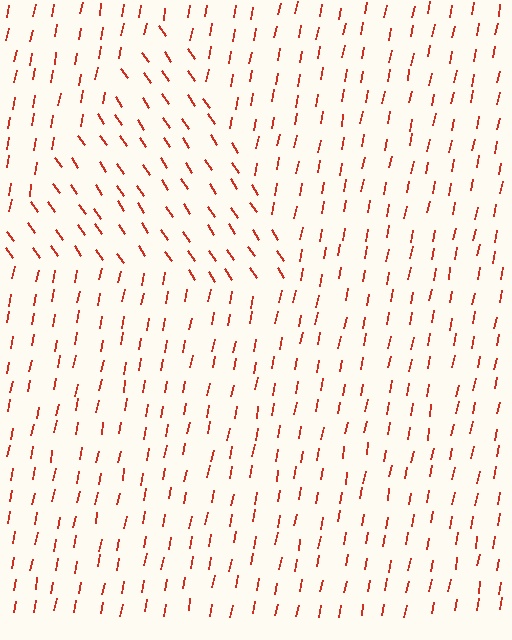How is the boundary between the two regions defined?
The boundary is defined purely by a change in line orientation (approximately 45 degrees difference). All lines are the same color and thickness.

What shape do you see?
I see a triangle.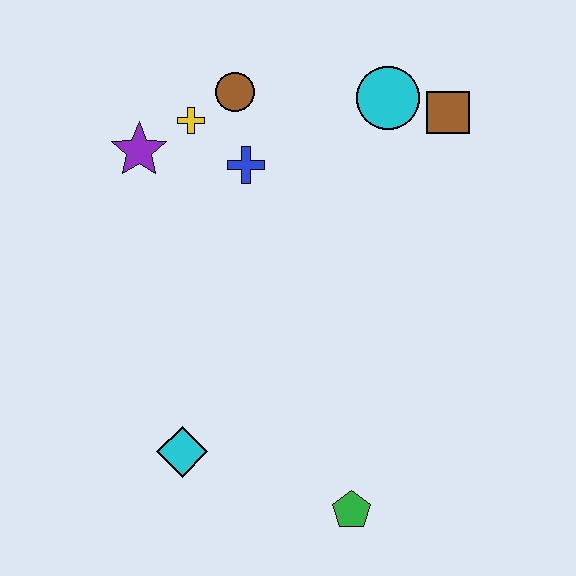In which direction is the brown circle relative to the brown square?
The brown circle is to the left of the brown square.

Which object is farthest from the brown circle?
The green pentagon is farthest from the brown circle.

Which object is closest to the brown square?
The cyan circle is closest to the brown square.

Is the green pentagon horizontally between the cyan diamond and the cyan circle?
Yes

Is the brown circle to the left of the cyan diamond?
No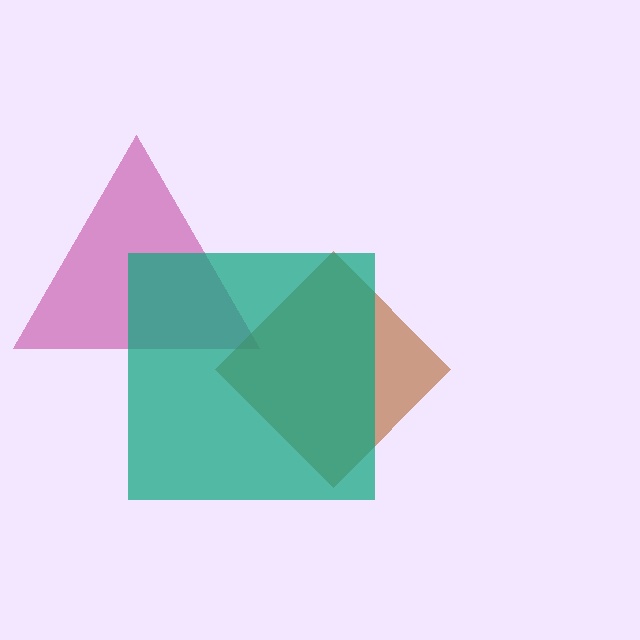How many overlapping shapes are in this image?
There are 3 overlapping shapes in the image.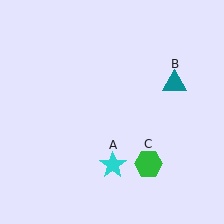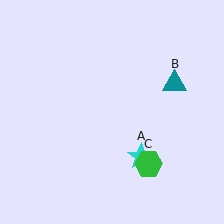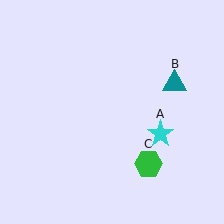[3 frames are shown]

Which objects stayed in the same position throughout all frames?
Teal triangle (object B) and green hexagon (object C) remained stationary.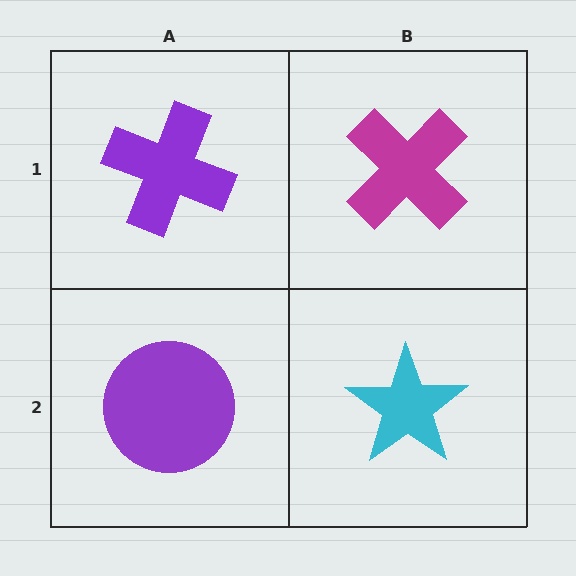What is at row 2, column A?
A purple circle.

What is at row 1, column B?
A magenta cross.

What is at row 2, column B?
A cyan star.